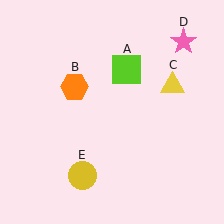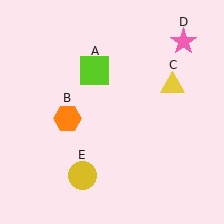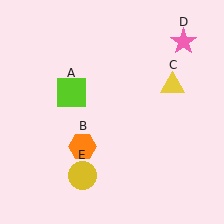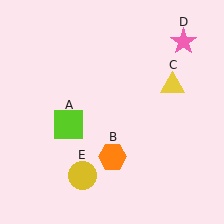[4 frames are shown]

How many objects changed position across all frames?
2 objects changed position: lime square (object A), orange hexagon (object B).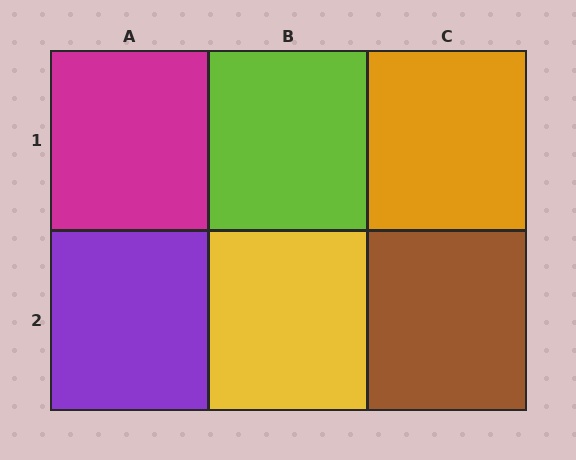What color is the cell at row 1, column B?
Lime.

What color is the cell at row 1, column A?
Magenta.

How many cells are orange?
1 cell is orange.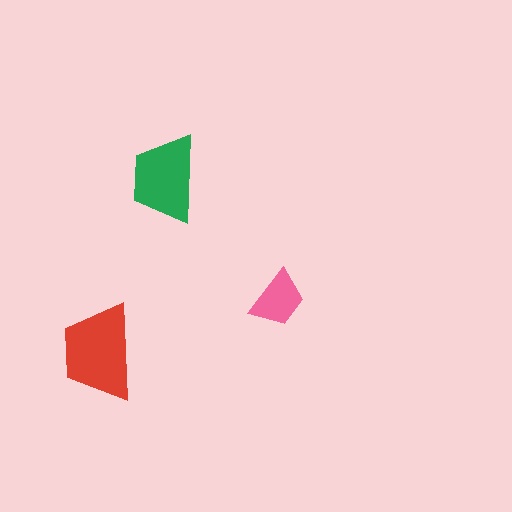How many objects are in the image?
There are 3 objects in the image.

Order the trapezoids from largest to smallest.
the red one, the green one, the pink one.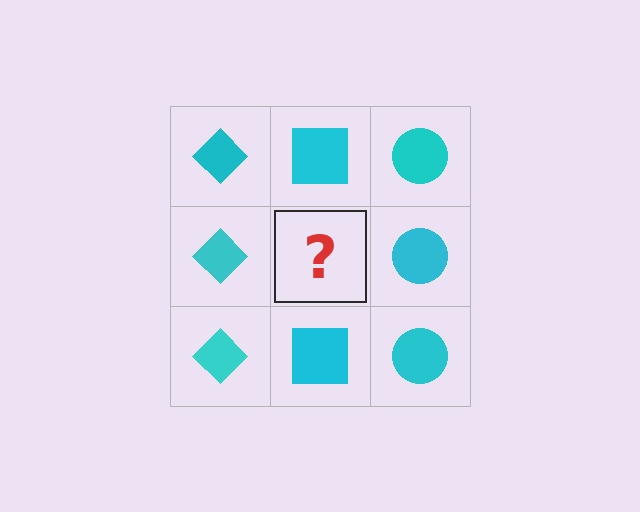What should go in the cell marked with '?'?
The missing cell should contain a cyan square.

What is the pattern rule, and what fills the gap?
The rule is that each column has a consistent shape. The gap should be filled with a cyan square.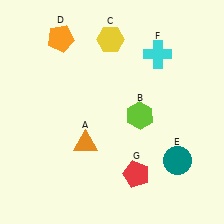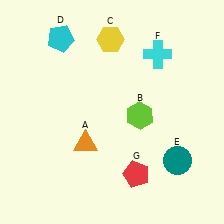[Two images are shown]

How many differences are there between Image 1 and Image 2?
There is 1 difference between the two images.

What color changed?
The pentagon (D) changed from orange in Image 1 to cyan in Image 2.